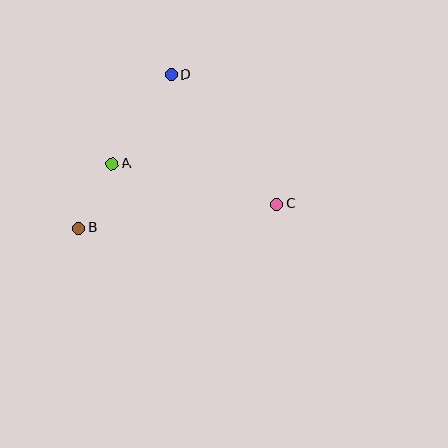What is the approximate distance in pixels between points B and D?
The distance between B and D is approximately 179 pixels.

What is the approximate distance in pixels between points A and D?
The distance between A and D is approximately 107 pixels.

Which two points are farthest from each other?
Points B and C are farthest from each other.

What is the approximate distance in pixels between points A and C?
The distance between A and C is approximately 169 pixels.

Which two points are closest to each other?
Points A and B are closest to each other.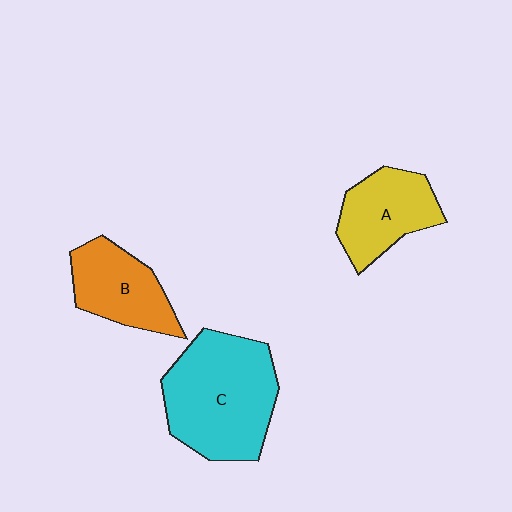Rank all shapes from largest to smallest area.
From largest to smallest: C (cyan), A (yellow), B (orange).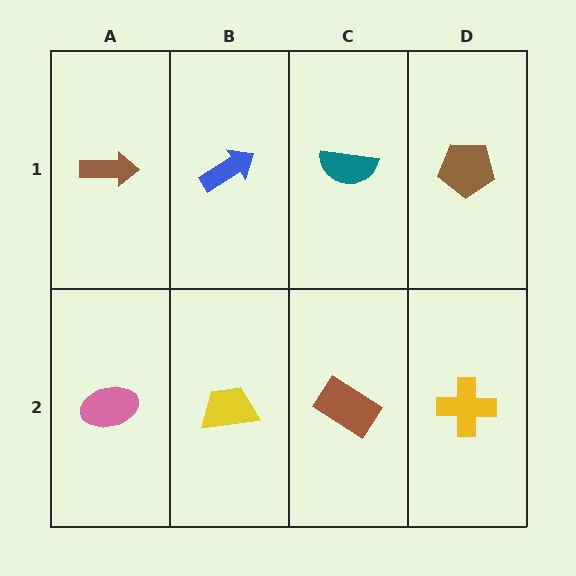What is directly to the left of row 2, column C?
A yellow trapezoid.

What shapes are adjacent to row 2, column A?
A brown arrow (row 1, column A), a yellow trapezoid (row 2, column B).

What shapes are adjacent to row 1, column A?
A pink ellipse (row 2, column A), a blue arrow (row 1, column B).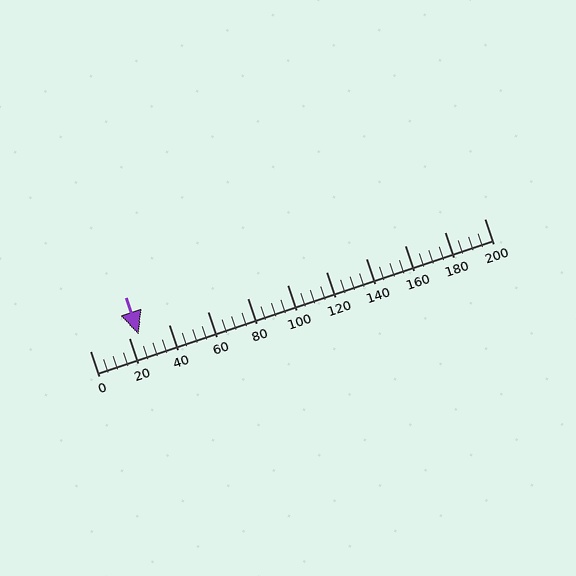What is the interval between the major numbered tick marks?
The major tick marks are spaced 20 units apart.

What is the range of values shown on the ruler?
The ruler shows values from 0 to 200.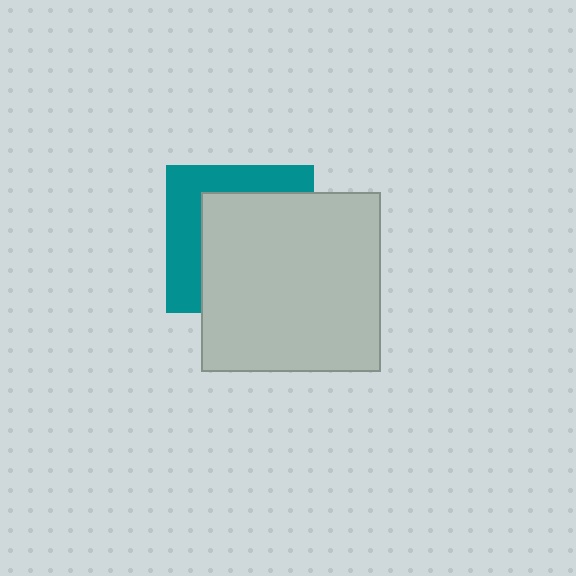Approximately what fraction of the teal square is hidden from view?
Roughly 62% of the teal square is hidden behind the light gray square.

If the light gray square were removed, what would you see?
You would see the complete teal square.